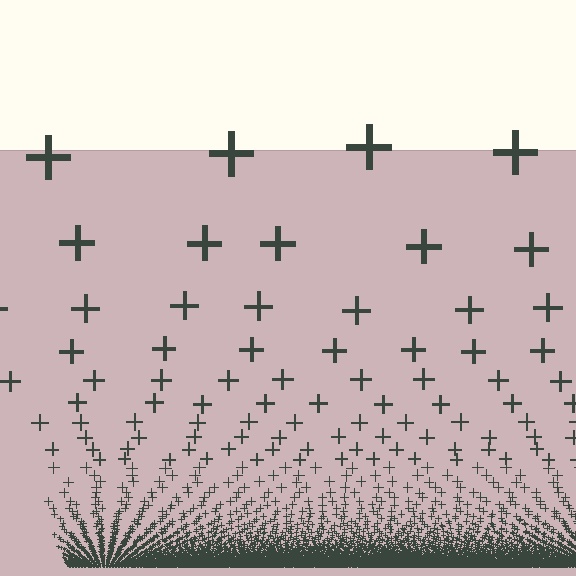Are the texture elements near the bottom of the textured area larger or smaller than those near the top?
Smaller. The gradient is inverted — elements near the bottom are smaller and denser.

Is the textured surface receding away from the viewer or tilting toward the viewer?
The surface appears to tilt toward the viewer. Texture elements get larger and sparser toward the top.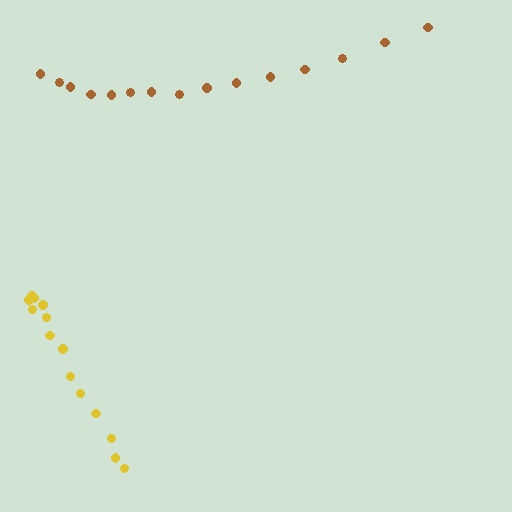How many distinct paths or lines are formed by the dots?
There are 2 distinct paths.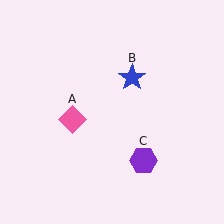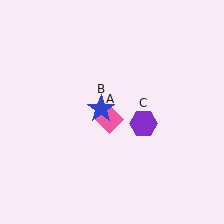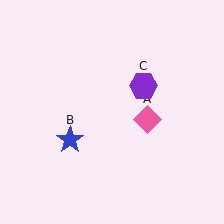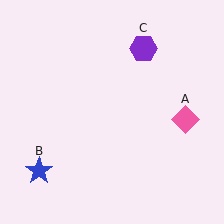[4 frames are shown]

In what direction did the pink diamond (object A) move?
The pink diamond (object A) moved right.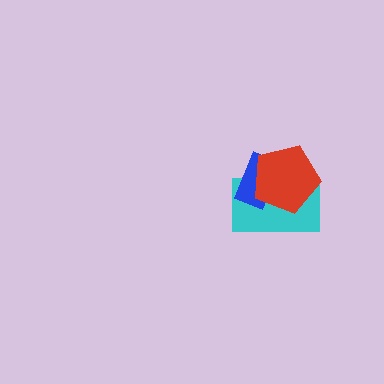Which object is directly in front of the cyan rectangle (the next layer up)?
The blue rectangle is directly in front of the cyan rectangle.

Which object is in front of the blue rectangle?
The red pentagon is in front of the blue rectangle.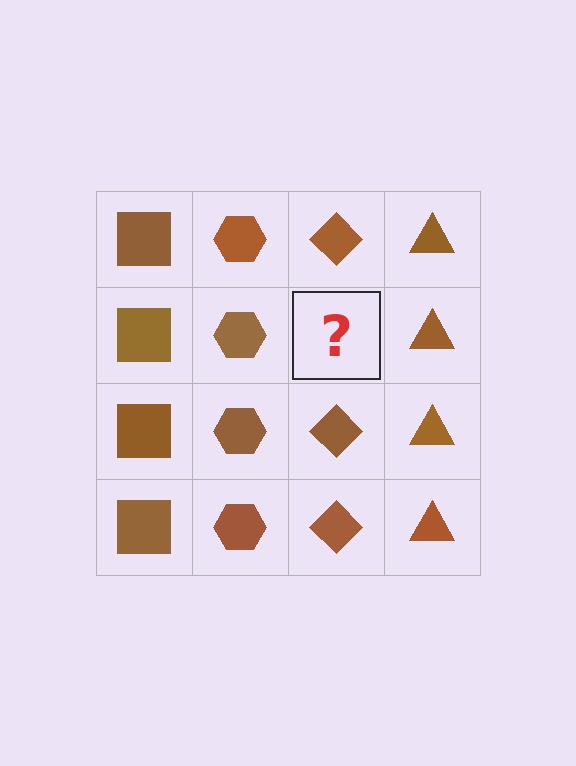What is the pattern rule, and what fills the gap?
The rule is that each column has a consistent shape. The gap should be filled with a brown diamond.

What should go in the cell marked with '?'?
The missing cell should contain a brown diamond.